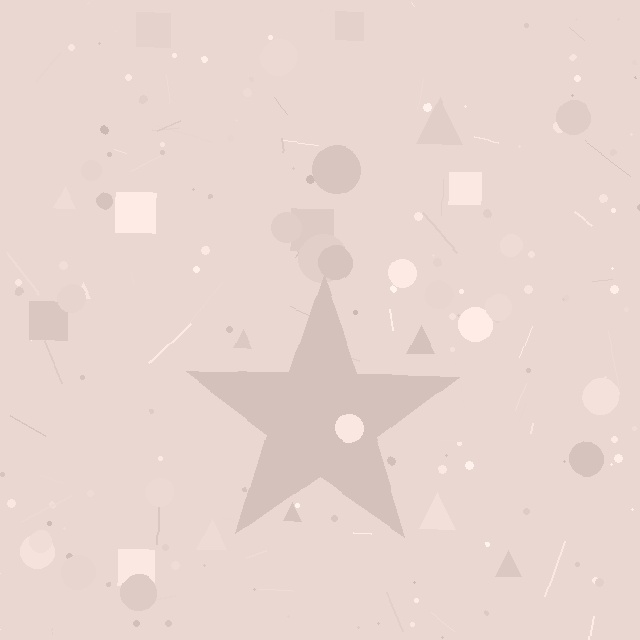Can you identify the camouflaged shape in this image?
The camouflaged shape is a star.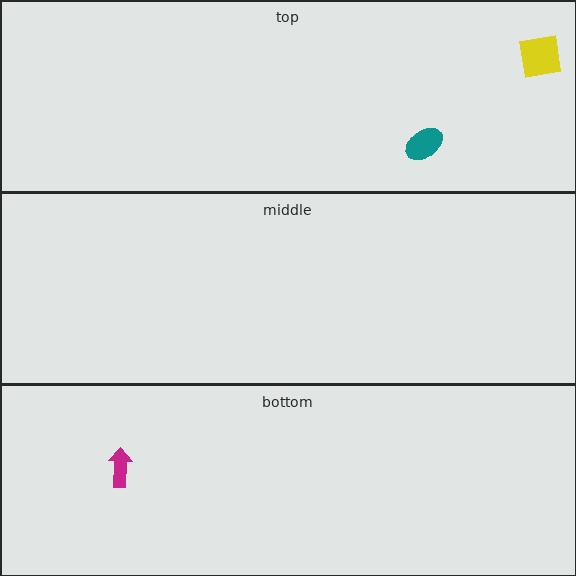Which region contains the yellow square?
The top region.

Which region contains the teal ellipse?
The top region.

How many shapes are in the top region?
2.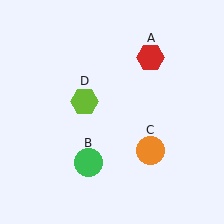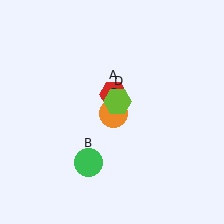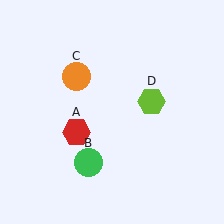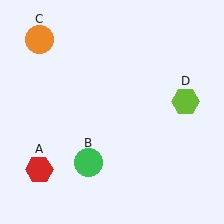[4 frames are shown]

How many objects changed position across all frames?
3 objects changed position: red hexagon (object A), orange circle (object C), lime hexagon (object D).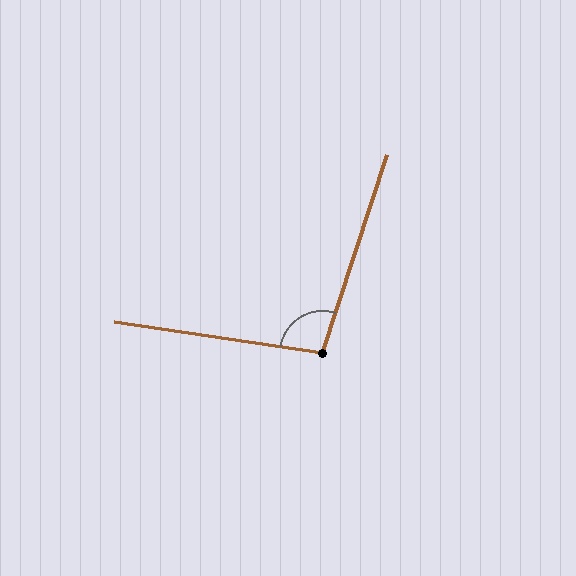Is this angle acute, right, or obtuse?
It is obtuse.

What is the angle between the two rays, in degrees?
Approximately 100 degrees.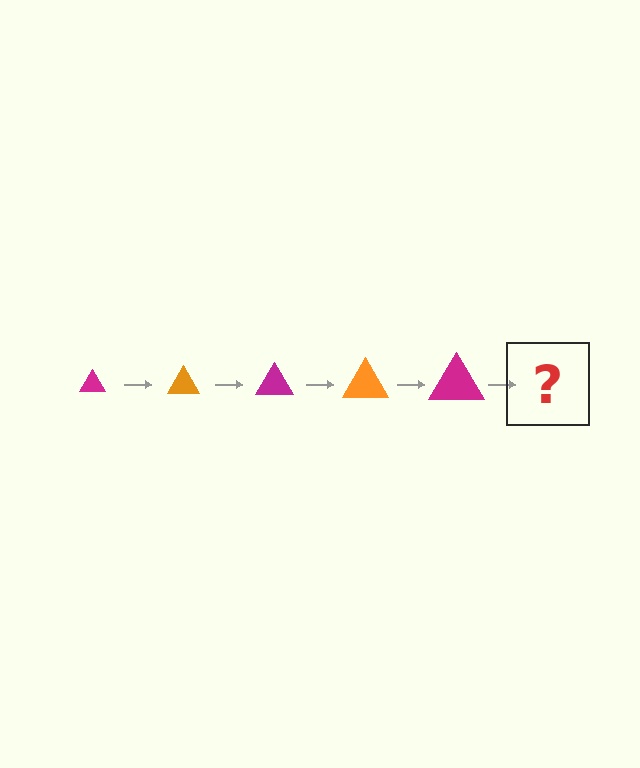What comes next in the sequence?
The next element should be an orange triangle, larger than the previous one.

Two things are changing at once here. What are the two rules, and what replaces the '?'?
The two rules are that the triangle grows larger each step and the color cycles through magenta and orange. The '?' should be an orange triangle, larger than the previous one.